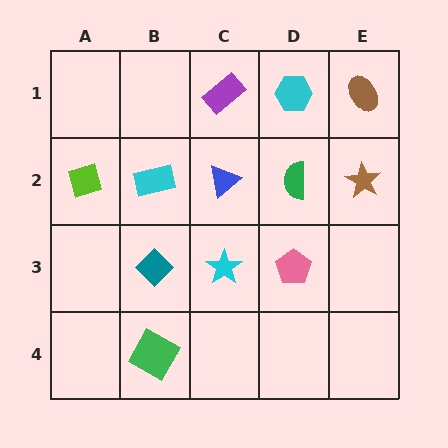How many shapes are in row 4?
1 shape.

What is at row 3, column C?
A cyan star.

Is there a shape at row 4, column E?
No, that cell is empty.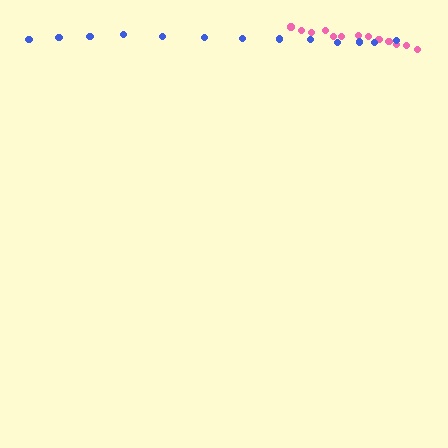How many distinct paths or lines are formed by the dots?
There are 2 distinct paths.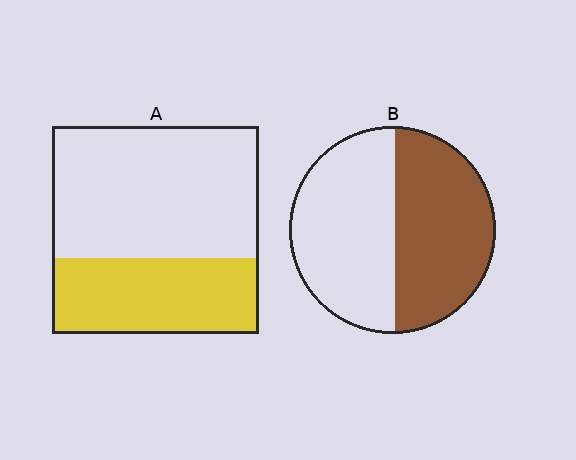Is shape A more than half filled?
No.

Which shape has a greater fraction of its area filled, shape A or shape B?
Shape B.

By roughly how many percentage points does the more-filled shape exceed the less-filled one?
By roughly 10 percentage points (B over A).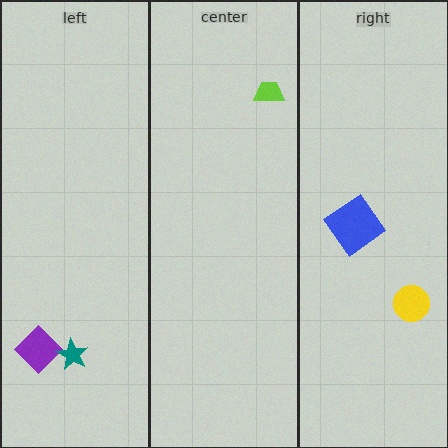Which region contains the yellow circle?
The right region.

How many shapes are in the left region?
2.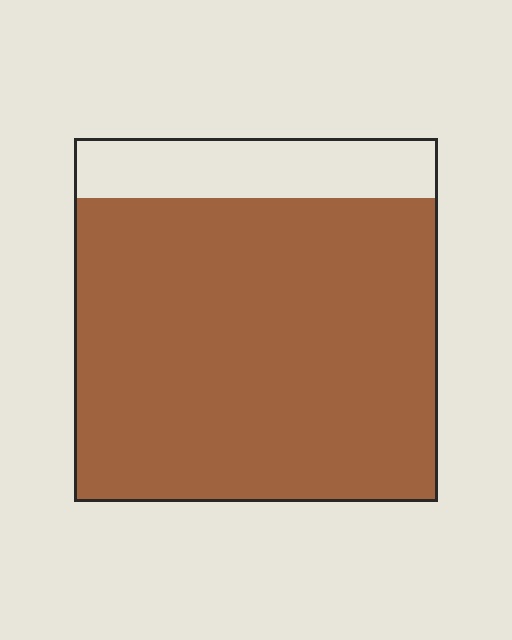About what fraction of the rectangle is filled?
About five sixths (5/6).